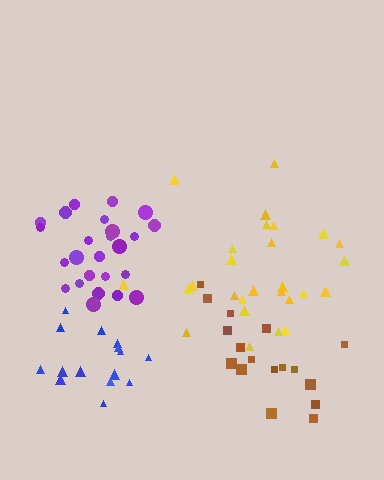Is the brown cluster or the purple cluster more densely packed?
Purple.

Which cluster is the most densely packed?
Purple.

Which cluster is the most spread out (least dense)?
Yellow.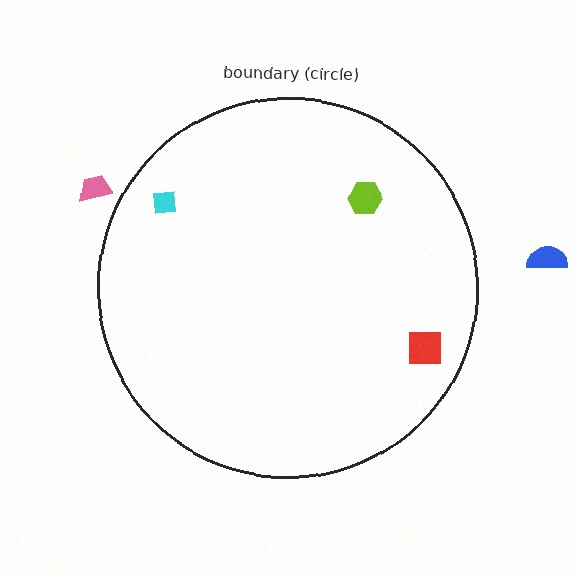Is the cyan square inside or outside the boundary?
Inside.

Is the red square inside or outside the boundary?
Inside.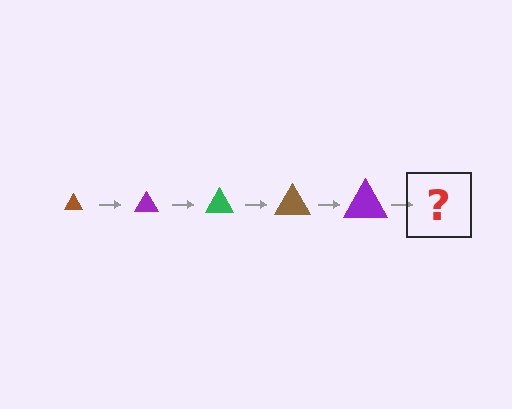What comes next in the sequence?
The next element should be a green triangle, larger than the previous one.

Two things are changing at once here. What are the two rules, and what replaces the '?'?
The two rules are that the triangle grows larger each step and the color cycles through brown, purple, and green. The '?' should be a green triangle, larger than the previous one.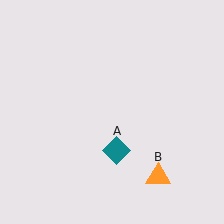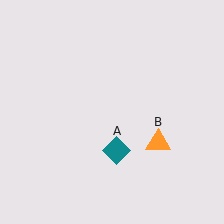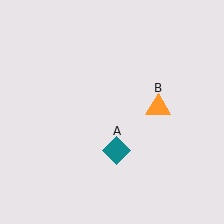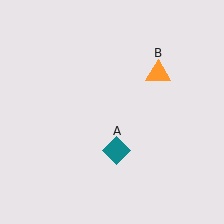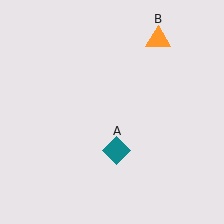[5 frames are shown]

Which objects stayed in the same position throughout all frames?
Teal diamond (object A) remained stationary.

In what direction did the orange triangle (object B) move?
The orange triangle (object B) moved up.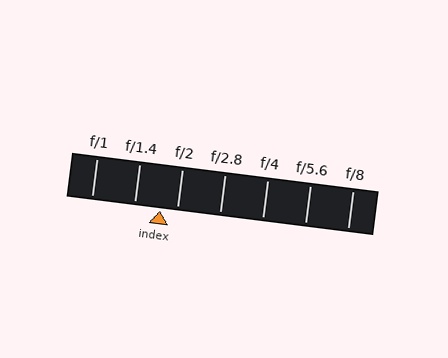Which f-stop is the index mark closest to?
The index mark is closest to f/2.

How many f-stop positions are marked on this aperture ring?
There are 7 f-stop positions marked.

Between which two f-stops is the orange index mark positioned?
The index mark is between f/1.4 and f/2.